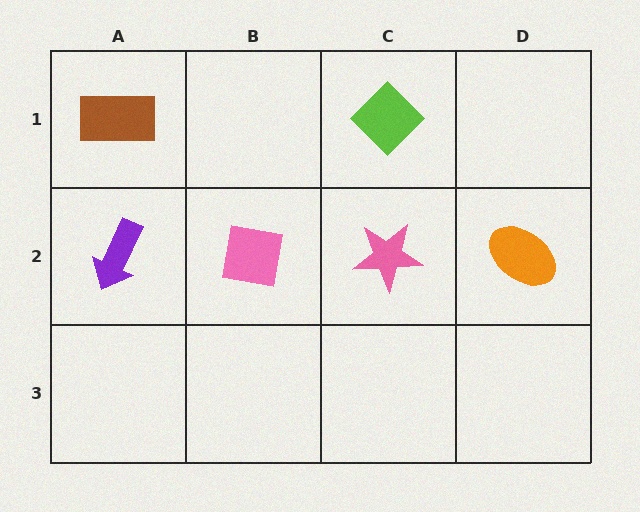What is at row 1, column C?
A lime diamond.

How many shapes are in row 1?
2 shapes.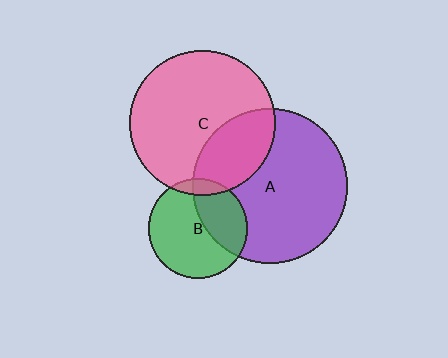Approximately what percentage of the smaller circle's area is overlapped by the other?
Approximately 10%.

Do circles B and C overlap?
Yes.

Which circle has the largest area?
Circle A (purple).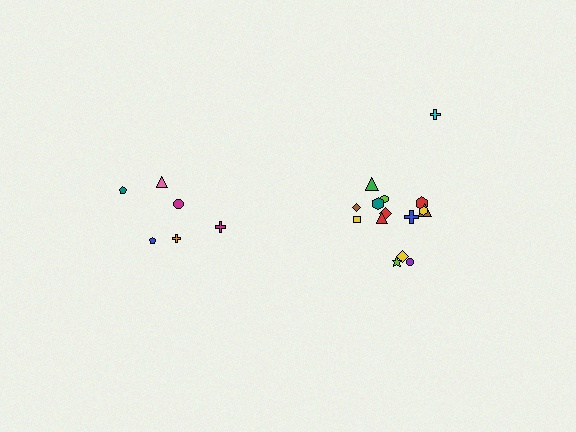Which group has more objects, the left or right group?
The right group.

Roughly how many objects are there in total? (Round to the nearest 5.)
Roughly 20 objects in total.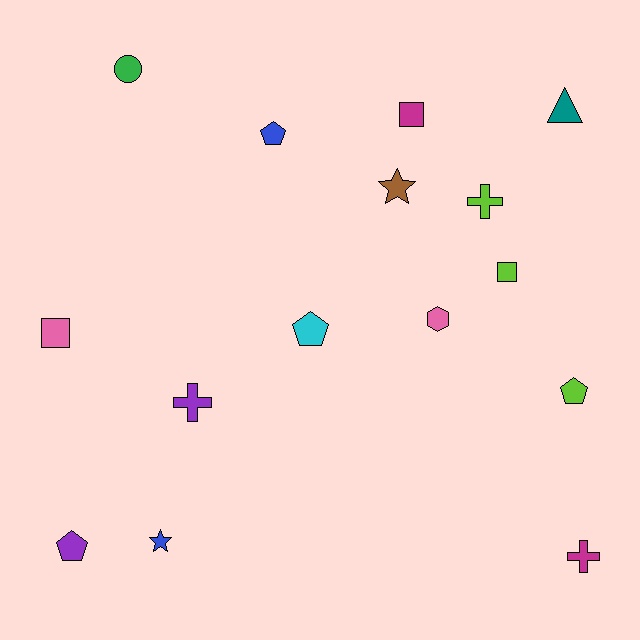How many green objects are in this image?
There is 1 green object.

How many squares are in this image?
There are 3 squares.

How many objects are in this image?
There are 15 objects.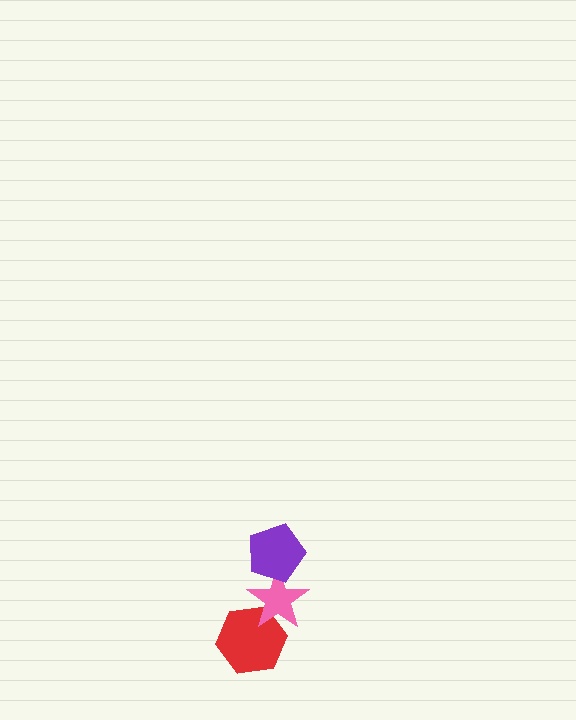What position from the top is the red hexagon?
The red hexagon is 3rd from the top.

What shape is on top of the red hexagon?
The pink star is on top of the red hexagon.